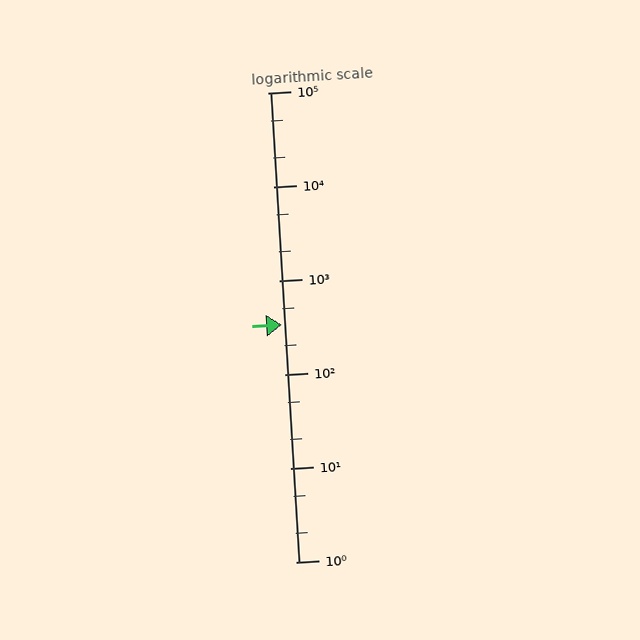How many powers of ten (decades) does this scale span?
The scale spans 5 decades, from 1 to 100000.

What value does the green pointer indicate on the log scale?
The pointer indicates approximately 340.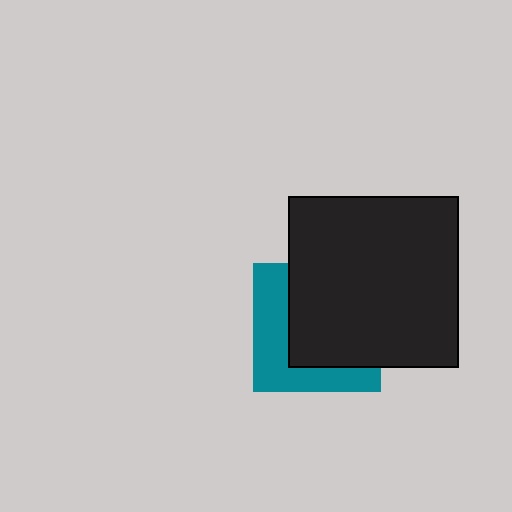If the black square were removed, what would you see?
You would see the complete teal square.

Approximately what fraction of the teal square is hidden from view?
Roughly 60% of the teal square is hidden behind the black square.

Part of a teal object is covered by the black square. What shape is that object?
It is a square.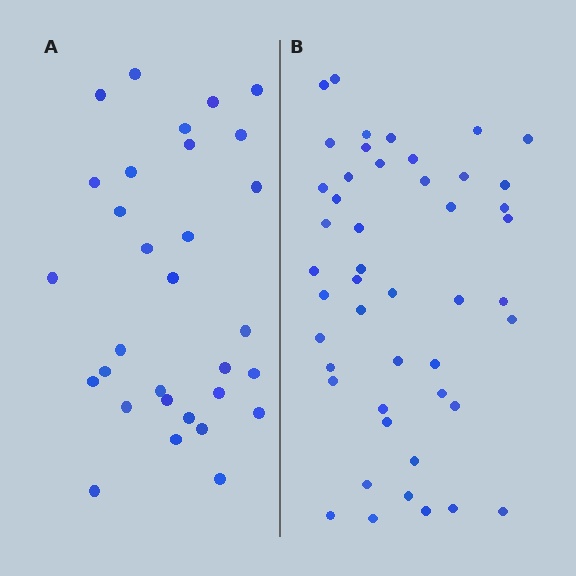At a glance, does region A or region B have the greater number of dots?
Region B (the right region) has more dots.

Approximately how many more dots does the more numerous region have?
Region B has approximately 15 more dots than region A.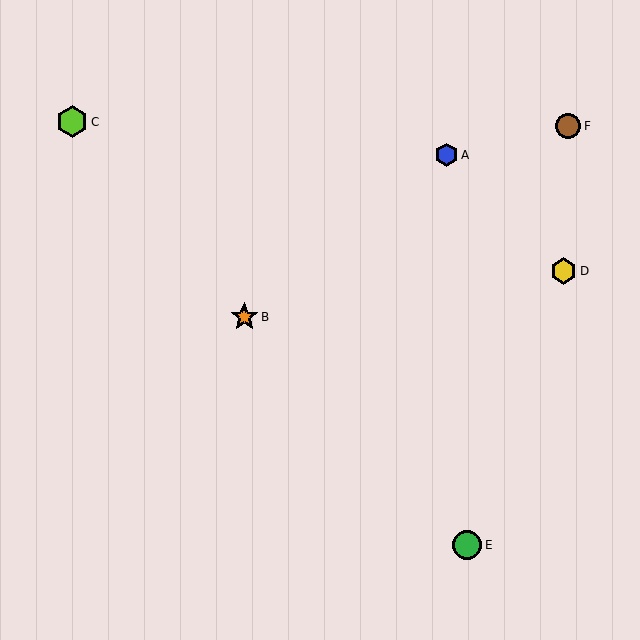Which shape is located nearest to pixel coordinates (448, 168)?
The blue hexagon (labeled A) at (446, 155) is nearest to that location.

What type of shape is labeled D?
Shape D is a yellow hexagon.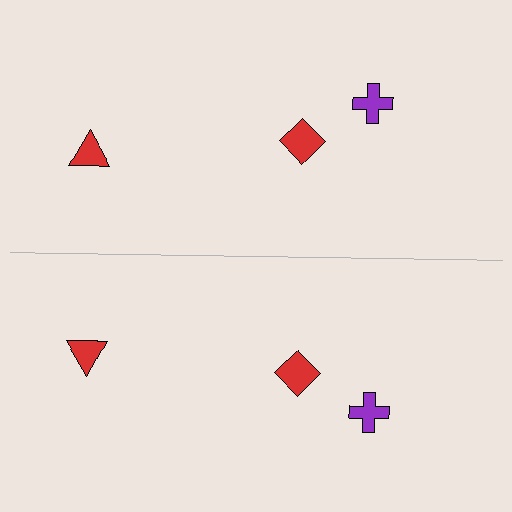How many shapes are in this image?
There are 6 shapes in this image.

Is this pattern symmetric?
Yes, this pattern has bilateral (reflection) symmetry.